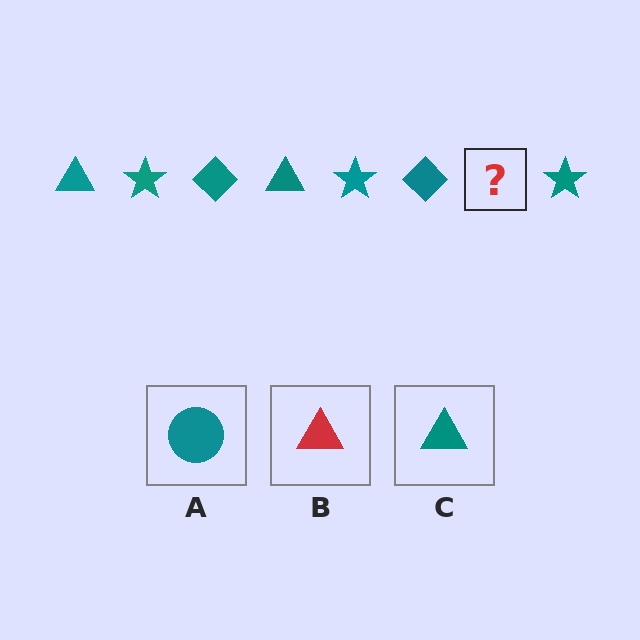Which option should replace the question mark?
Option C.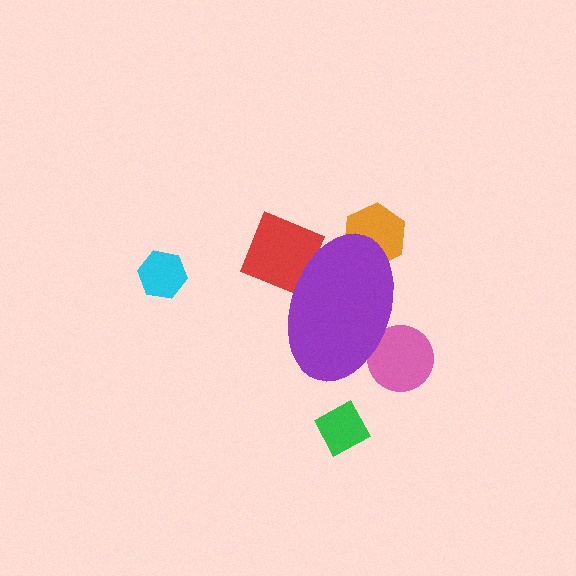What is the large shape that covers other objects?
A purple ellipse.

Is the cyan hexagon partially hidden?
No, the cyan hexagon is fully visible.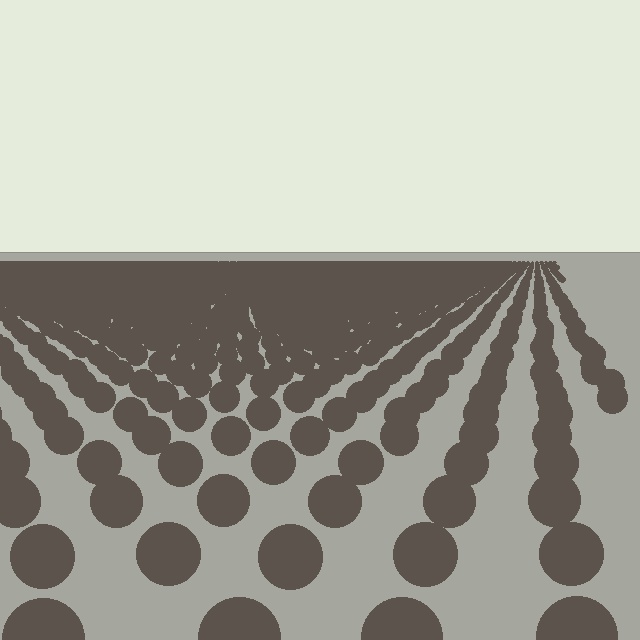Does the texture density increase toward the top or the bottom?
Density increases toward the top.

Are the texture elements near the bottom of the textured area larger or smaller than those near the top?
Larger. Near the bottom, elements are closer to the viewer and appear at a bigger on-screen size.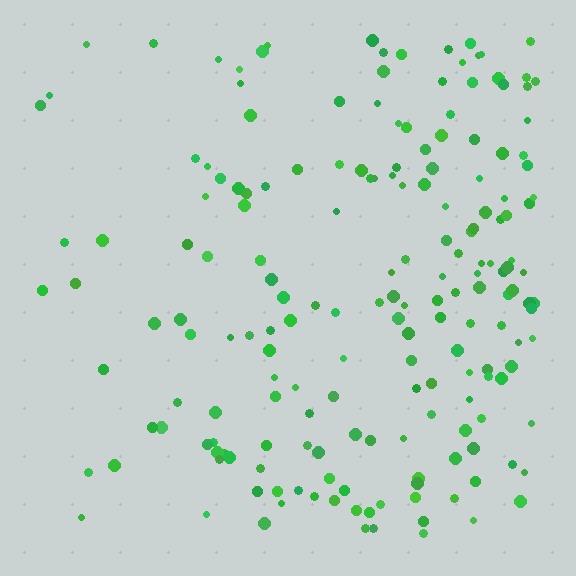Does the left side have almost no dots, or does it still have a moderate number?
Still a moderate number, just noticeably fewer than the right.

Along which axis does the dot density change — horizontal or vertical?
Horizontal.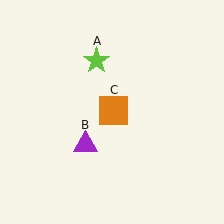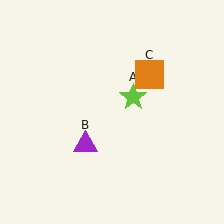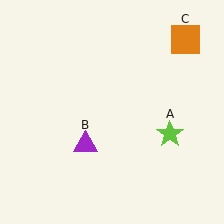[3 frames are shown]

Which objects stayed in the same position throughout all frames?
Purple triangle (object B) remained stationary.